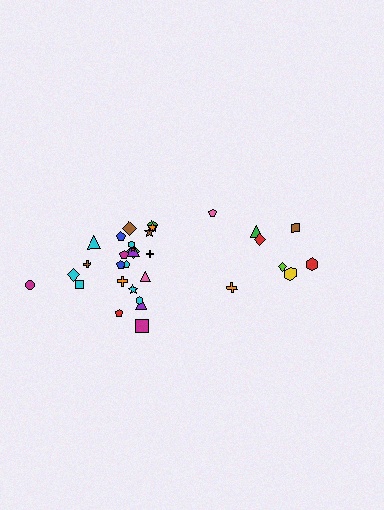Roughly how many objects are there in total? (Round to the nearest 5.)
Roughly 35 objects in total.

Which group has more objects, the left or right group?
The left group.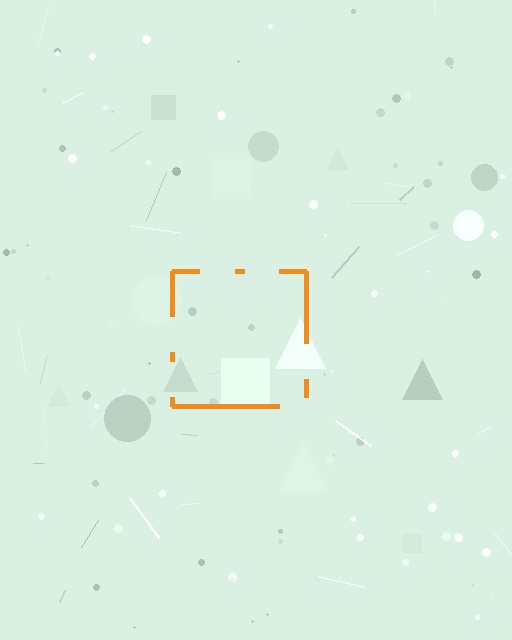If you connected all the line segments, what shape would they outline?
They would outline a square.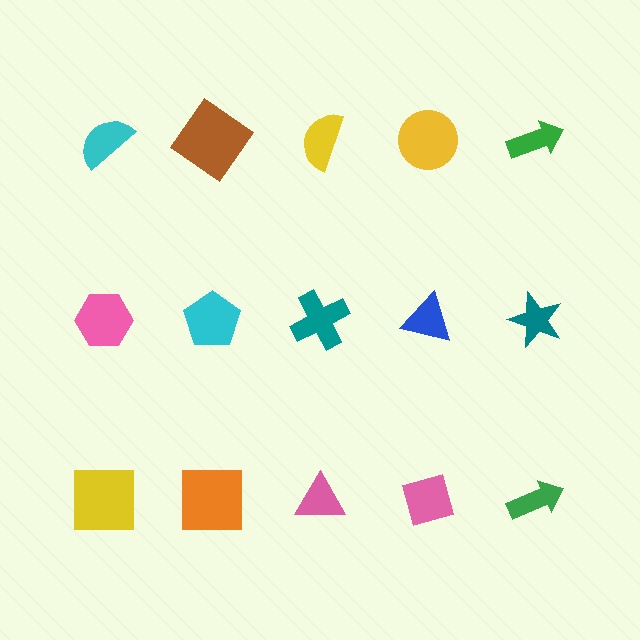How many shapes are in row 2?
5 shapes.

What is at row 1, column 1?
A cyan semicircle.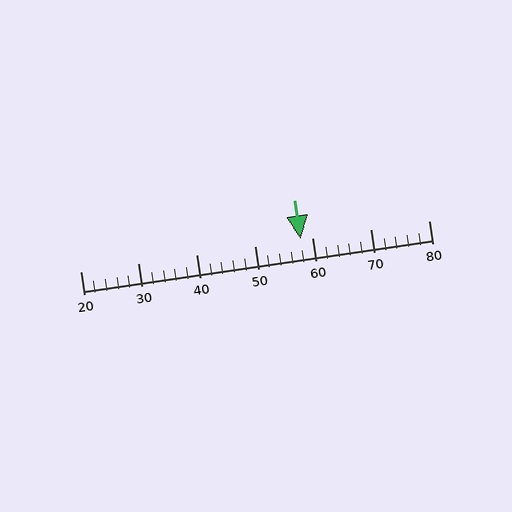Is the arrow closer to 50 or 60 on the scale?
The arrow is closer to 60.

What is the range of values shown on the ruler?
The ruler shows values from 20 to 80.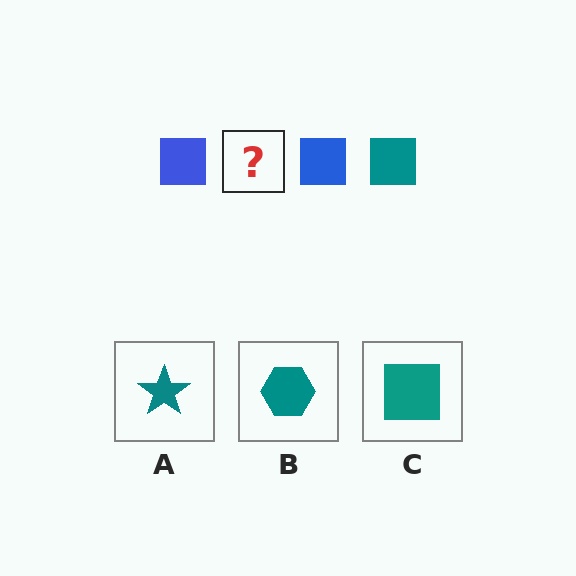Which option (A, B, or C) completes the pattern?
C.